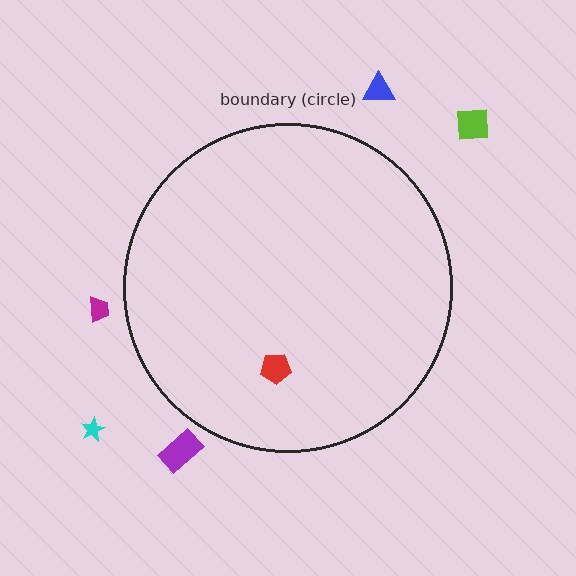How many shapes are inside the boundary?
1 inside, 5 outside.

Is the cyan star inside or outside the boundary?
Outside.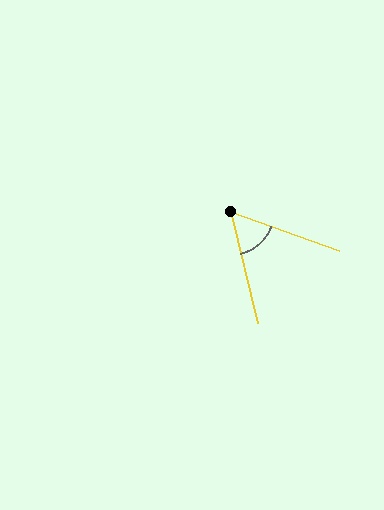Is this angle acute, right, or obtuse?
It is acute.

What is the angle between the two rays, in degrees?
Approximately 57 degrees.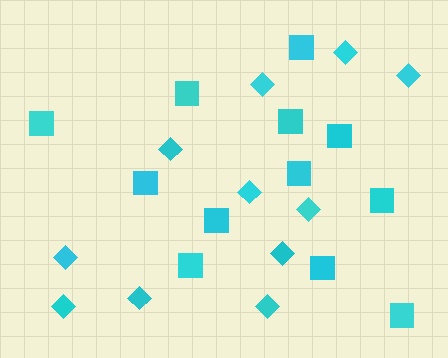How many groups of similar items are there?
There are 2 groups: one group of squares (12) and one group of diamonds (11).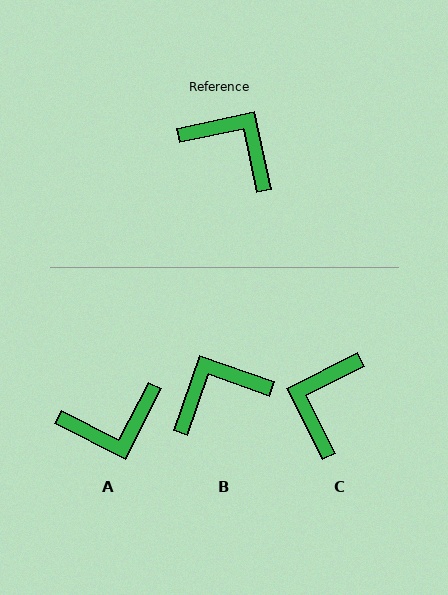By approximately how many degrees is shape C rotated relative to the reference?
Approximately 105 degrees counter-clockwise.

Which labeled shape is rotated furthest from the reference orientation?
A, about 129 degrees away.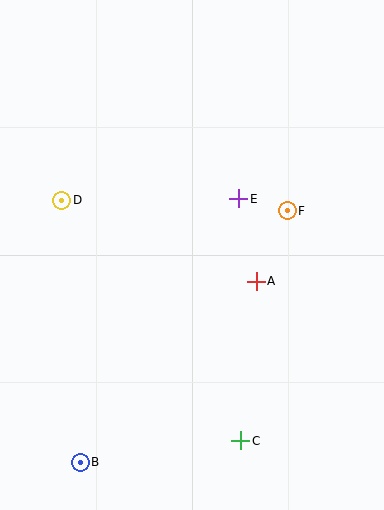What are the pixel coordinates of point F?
Point F is at (287, 211).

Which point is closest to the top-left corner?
Point D is closest to the top-left corner.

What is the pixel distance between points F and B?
The distance between F and B is 326 pixels.